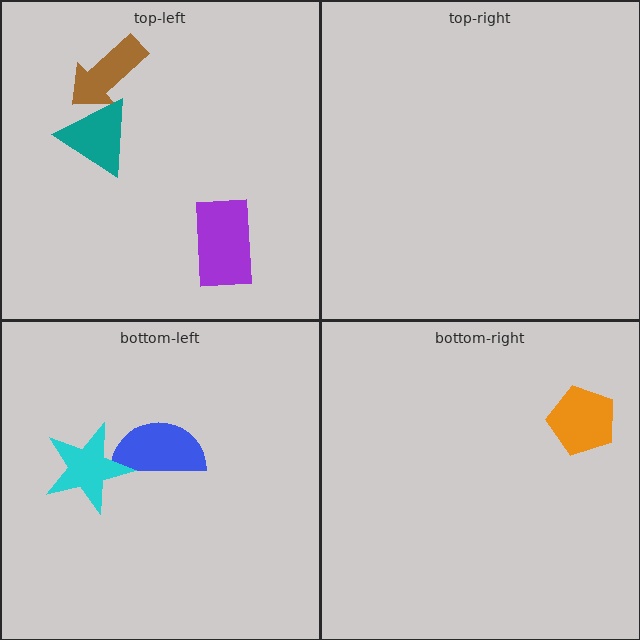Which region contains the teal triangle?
The top-left region.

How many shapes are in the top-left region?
3.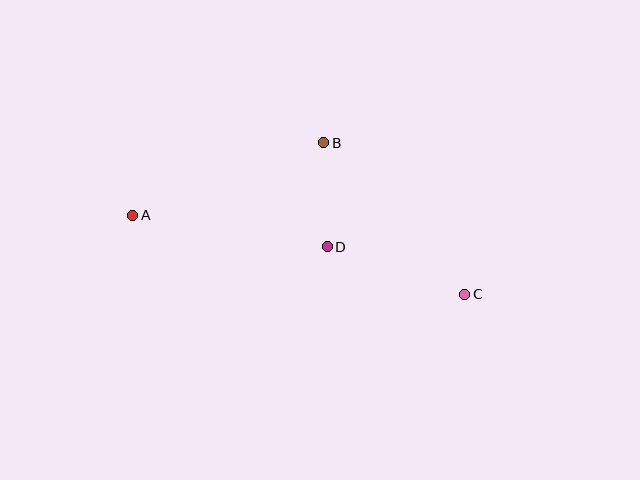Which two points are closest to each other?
Points B and D are closest to each other.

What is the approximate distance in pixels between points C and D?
The distance between C and D is approximately 145 pixels.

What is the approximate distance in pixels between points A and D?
The distance between A and D is approximately 197 pixels.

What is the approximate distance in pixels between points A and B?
The distance between A and B is approximately 204 pixels.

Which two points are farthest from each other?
Points A and C are farthest from each other.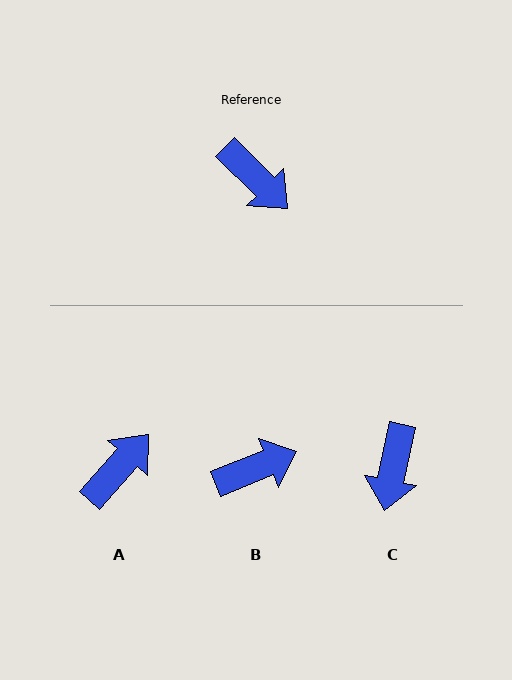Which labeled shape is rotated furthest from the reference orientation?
A, about 93 degrees away.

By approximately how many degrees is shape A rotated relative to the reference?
Approximately 93 degrees counter-clockwise.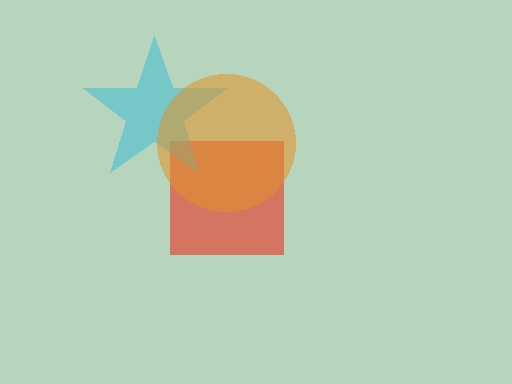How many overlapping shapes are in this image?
There are 3 overlapping shapes in the image.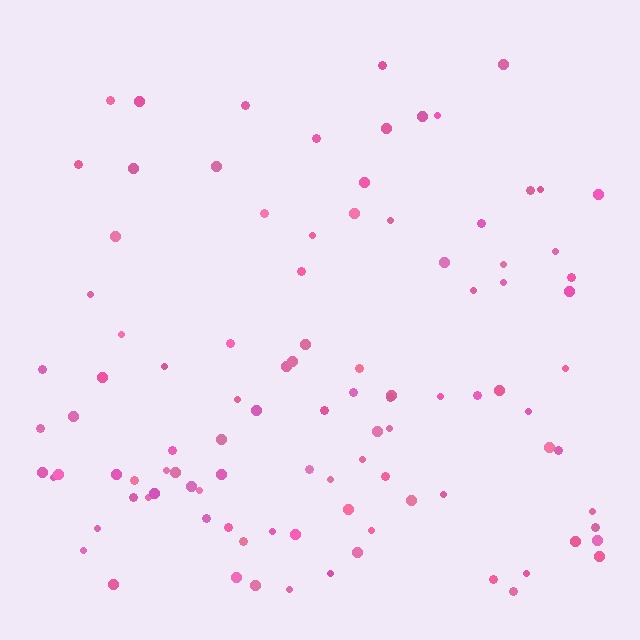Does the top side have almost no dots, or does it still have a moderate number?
Still a moderate number, just noticeably fewer than the bottom.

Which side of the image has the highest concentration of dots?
The bottom.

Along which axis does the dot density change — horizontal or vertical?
Vertical.